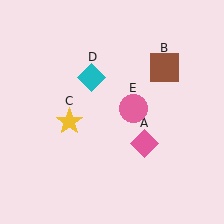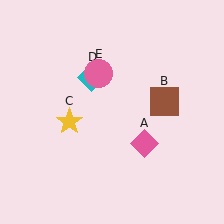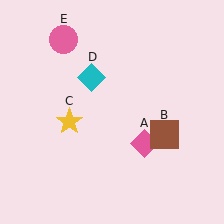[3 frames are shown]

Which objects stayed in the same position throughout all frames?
Pink diamond (object A) and yellow star (object C) and cyan diamond (object D) remained stationary.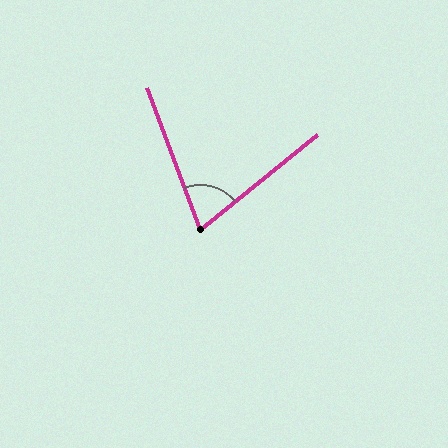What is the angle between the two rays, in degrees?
Approximately 72 degrees.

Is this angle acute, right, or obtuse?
It is acute.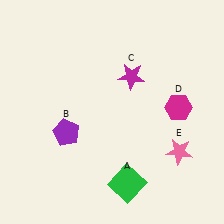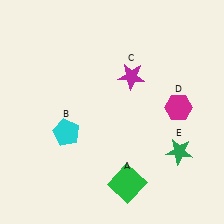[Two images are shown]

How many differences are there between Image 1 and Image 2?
There are 2 differences between the two images.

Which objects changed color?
B changed from purple to cyan. E changed from pink to green.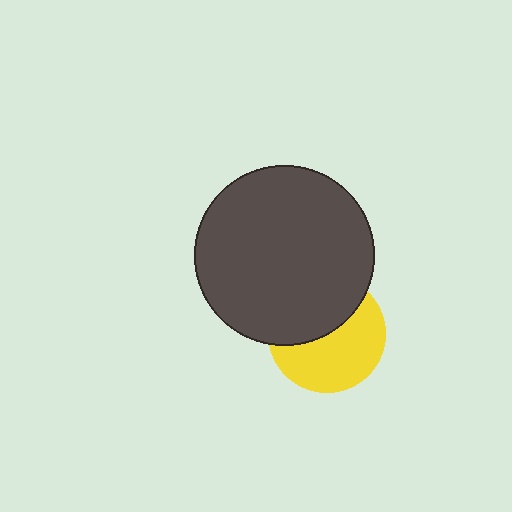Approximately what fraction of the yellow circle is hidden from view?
Roughly 44% of the yellow circle is hidden behind the dark gray circle.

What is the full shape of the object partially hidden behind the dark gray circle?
The partially hidden object is a yellow circle.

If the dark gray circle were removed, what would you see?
You would see the complete yellow circle.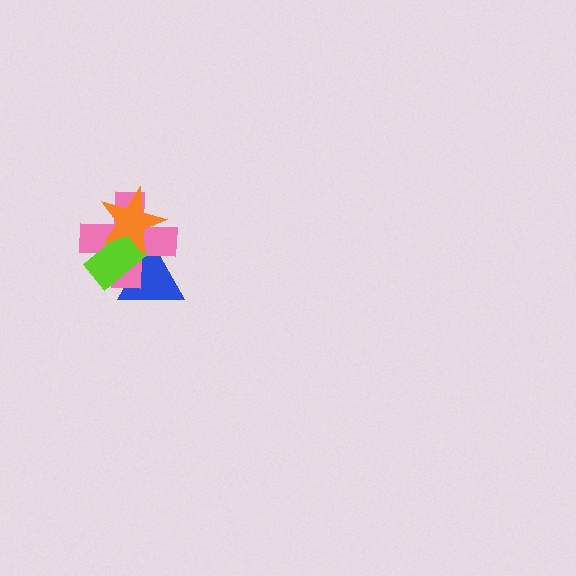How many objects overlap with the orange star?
3 objects overlap with the orange star.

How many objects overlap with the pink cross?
3 objects overlap with the pink cross.